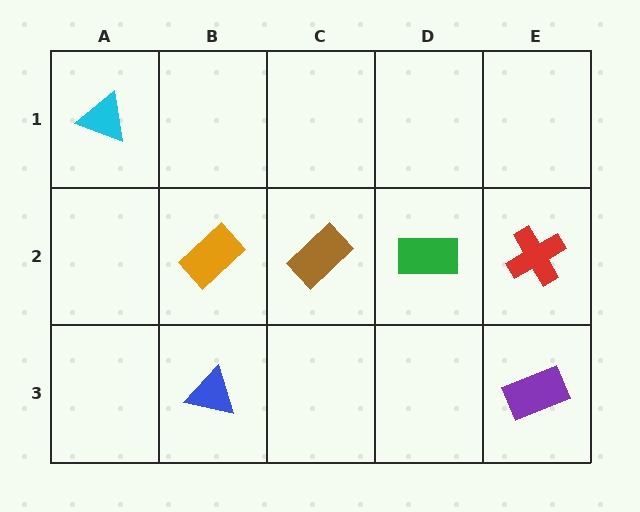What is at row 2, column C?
A brown rectangle.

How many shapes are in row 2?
4 shapes.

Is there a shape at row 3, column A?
No, that cell is empty.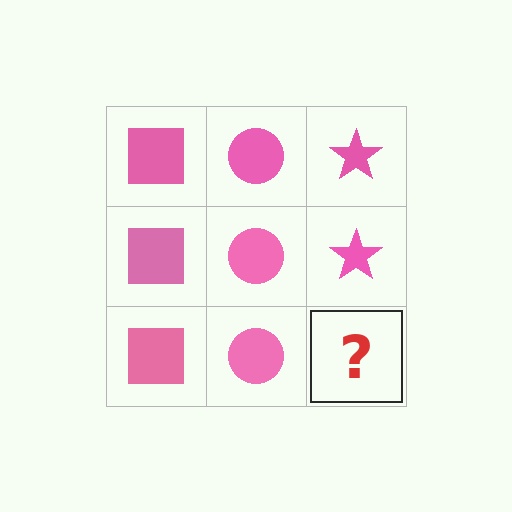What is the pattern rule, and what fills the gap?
The rule is that each column has a consistent shape. The gap should be filled with a pink star.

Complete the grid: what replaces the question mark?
The question mark should be replaced with a pink star.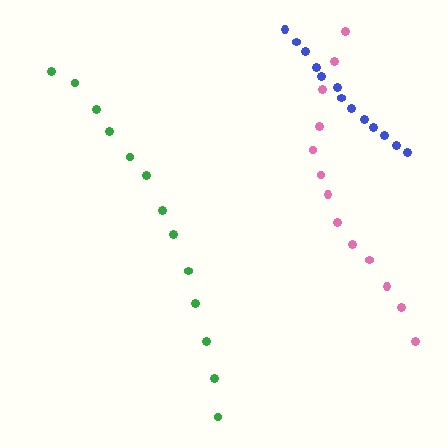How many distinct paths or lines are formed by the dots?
There are 3 distinct paths.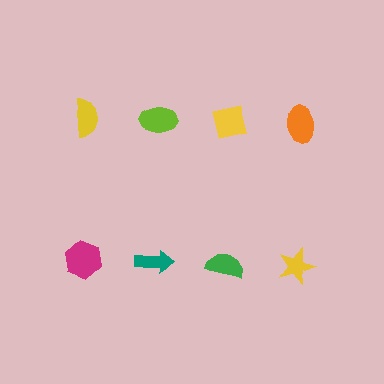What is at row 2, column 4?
A yellow star.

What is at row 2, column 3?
A green semicircle.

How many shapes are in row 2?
4 shapes.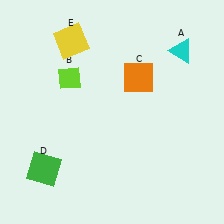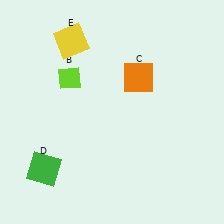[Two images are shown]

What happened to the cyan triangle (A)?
The cyan triangle (A) was removed in Image 2. It was in the top-right area of Image 1.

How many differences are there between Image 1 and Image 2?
There is 1 difference between the two images.